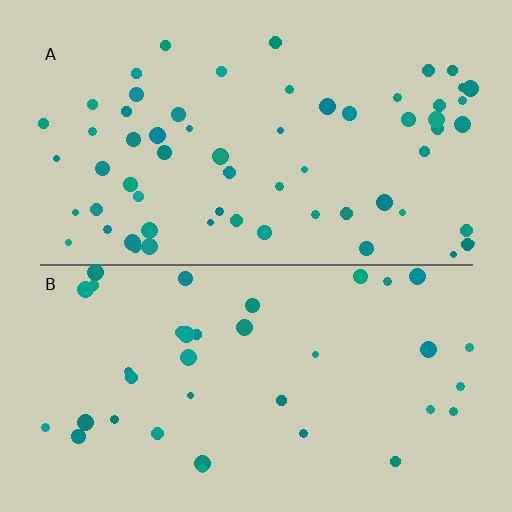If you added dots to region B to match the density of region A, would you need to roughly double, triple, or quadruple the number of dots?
Approximately double.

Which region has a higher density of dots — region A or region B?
A (the top).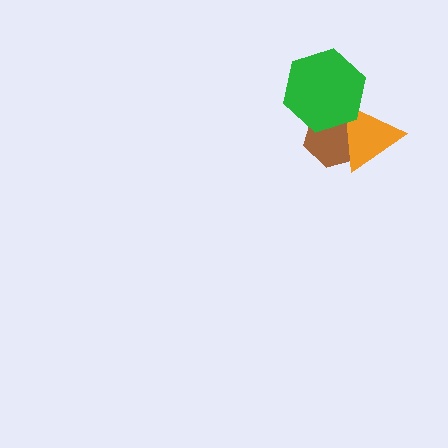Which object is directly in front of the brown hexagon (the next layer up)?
The orange triangle is directly in front of the brown hexagon.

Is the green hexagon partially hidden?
No, no other shape covers it.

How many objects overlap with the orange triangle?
2 objects overlap with the orange triangle.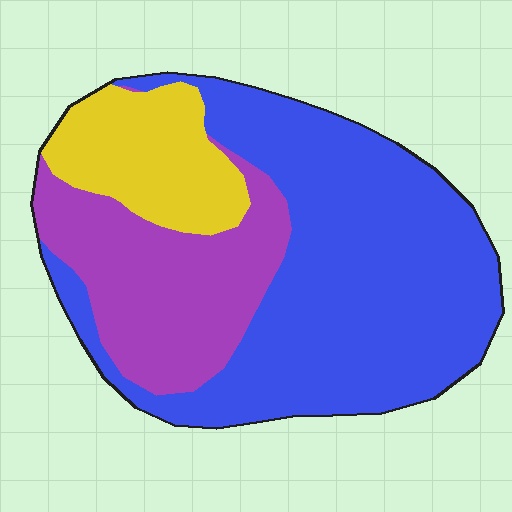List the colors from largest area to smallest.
From largest to smallest: blue, purple, yellow.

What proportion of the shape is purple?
Purple takes up about one quarter (1/4) of the shape.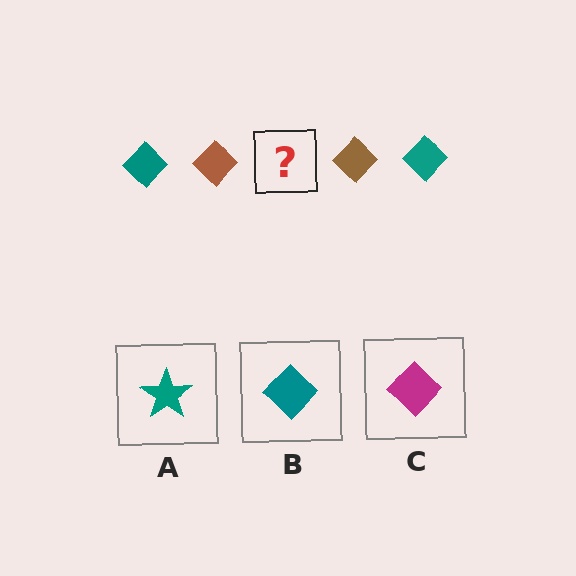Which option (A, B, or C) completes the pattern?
B.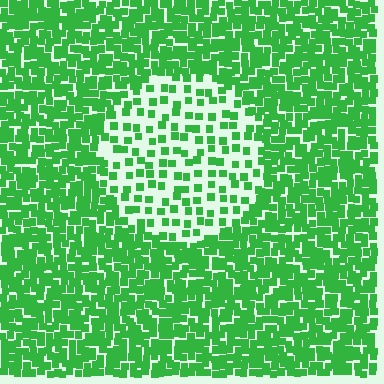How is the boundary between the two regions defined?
The boundary is defined by a change in element density (approximately 2.6x ratio). All elements are the same color, size, and shape.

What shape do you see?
I see a circle.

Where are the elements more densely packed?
The elements are more densely packed outside the circle boundary.